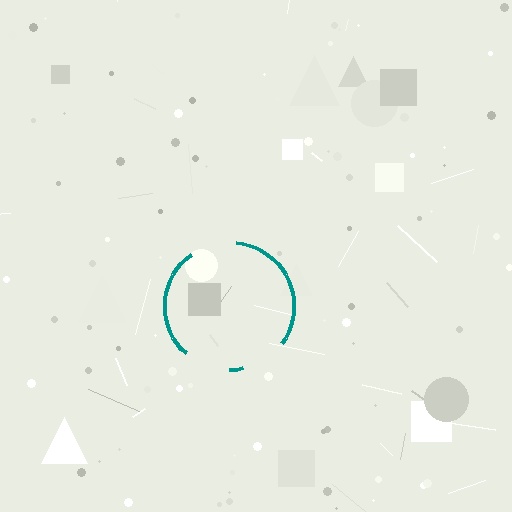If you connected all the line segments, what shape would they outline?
They would outline a circle.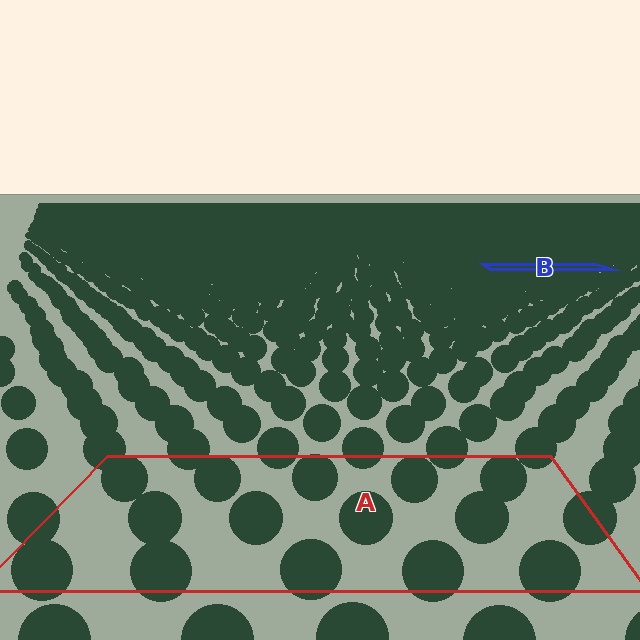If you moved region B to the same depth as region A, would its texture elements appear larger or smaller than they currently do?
They would appear larger. At a closer depth, the same texture elements are projected at a bigger on-screen size.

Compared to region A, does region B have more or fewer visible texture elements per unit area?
Region B has more texture elements per unit area — they are packed more densely because it is farther away.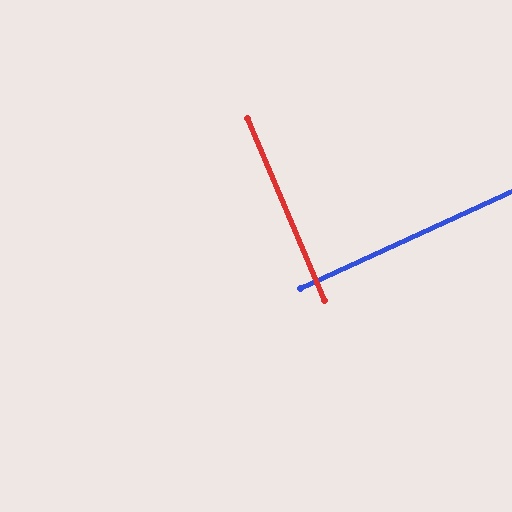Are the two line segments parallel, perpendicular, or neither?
Perpendicular — they meet at approximately 88°.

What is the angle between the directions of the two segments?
Approximately 88 degrees.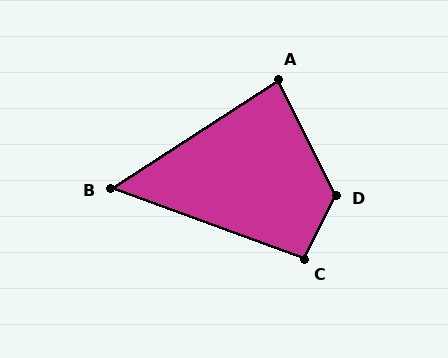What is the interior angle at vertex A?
Approximately 83 degrees (acute).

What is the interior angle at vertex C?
Approximately 97 degrees (obtuse).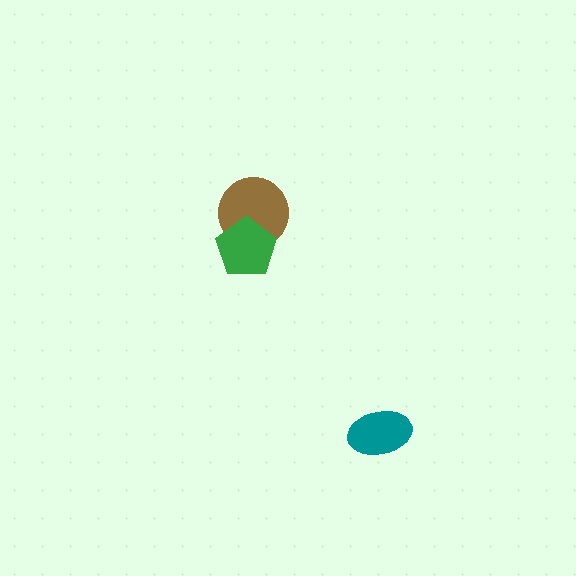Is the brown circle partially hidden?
Yes, it is partially covered by another shape.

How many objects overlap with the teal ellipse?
0 objects overlap with the teal ellipse.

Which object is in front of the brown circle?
The green pentagon is in front of the brown circle.